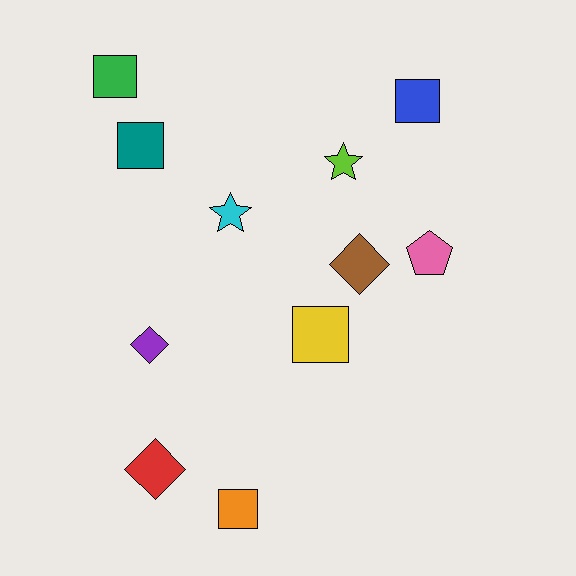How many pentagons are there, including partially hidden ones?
There is 1 pentagon.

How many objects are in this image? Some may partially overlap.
There are 11 objects.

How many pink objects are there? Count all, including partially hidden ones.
There is 1 pink object.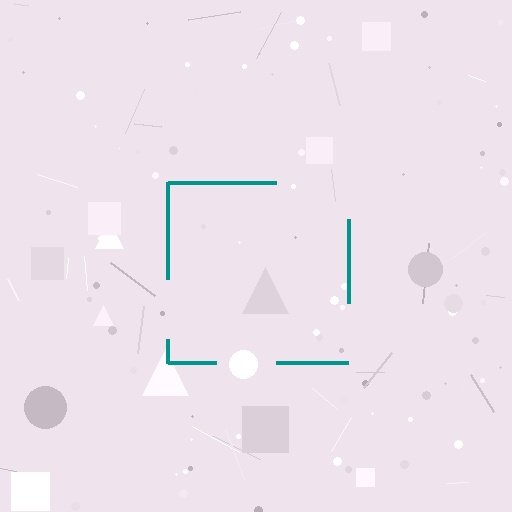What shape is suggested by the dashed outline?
The dashed outline suggests a square.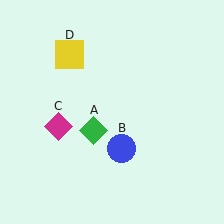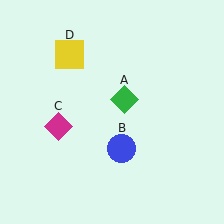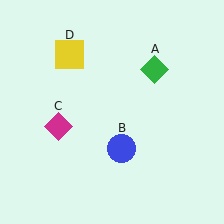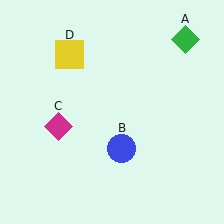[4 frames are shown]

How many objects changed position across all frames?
1 object changed position: green diamond (object A).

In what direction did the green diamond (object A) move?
The green diamond (object A) moved up and to the right.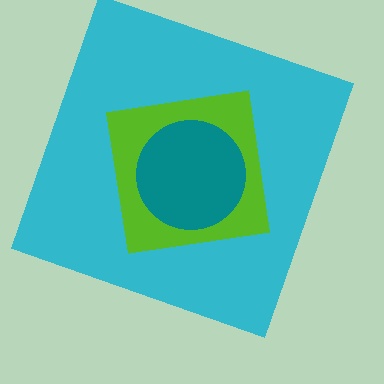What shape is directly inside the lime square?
The teal circle.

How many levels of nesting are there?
3.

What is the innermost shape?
The teal circle.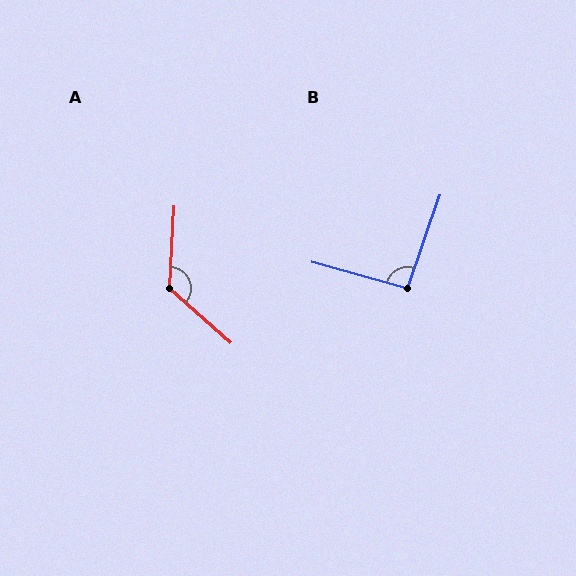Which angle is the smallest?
B, at approximately 93 degrees.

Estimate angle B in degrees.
Approximately 93 degrees.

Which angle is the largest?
A, at approximately 128 degrees.